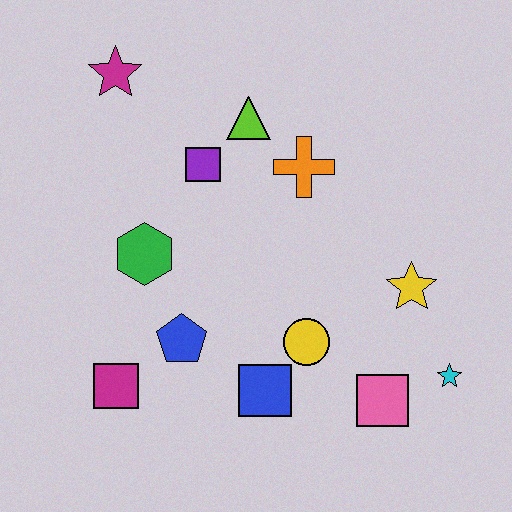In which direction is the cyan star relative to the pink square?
The cyan star is to the right of the pink square.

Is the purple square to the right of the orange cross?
No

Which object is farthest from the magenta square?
The cyan star is farthest from the magenta square.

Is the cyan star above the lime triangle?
No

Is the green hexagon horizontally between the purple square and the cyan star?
No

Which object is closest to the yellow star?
The cyan star is closest to the yellow star.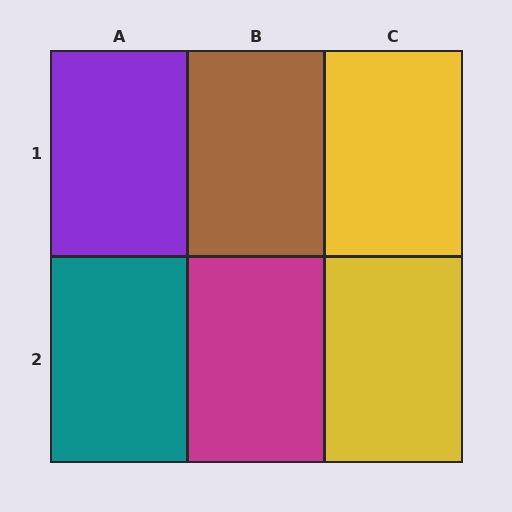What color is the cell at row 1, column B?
Brown.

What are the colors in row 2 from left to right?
Teal, magenta, yellow.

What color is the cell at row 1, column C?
Yellow.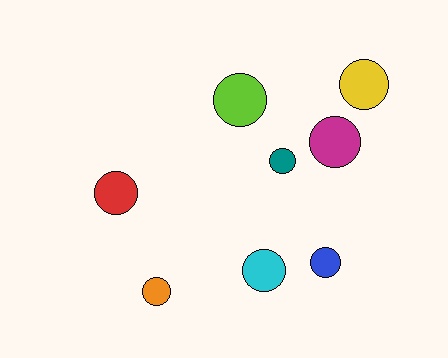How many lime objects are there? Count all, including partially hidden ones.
There is 1 lime object.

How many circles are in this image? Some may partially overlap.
There are 8 circles.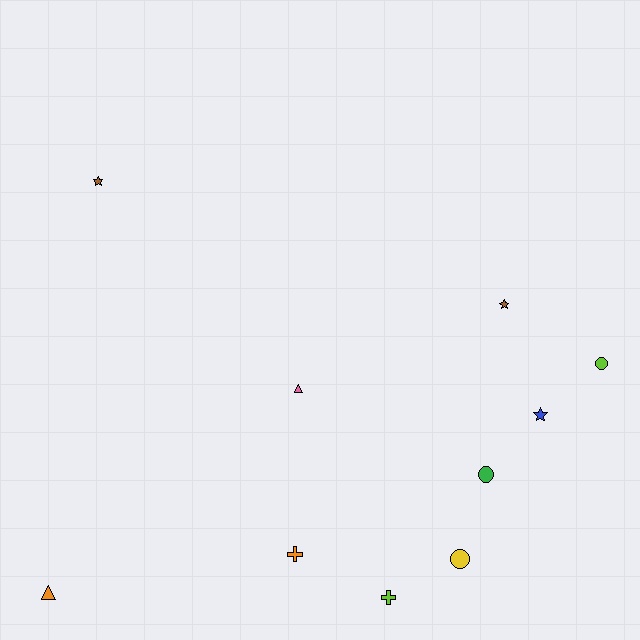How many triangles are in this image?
There are 2 triangles.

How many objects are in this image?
There are 10 objects.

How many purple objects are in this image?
There are no purple objects.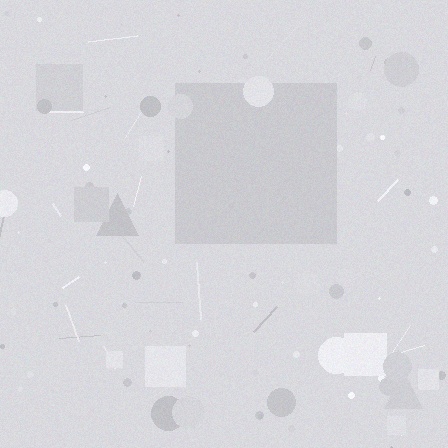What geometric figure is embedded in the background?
A square is embedded in the background.